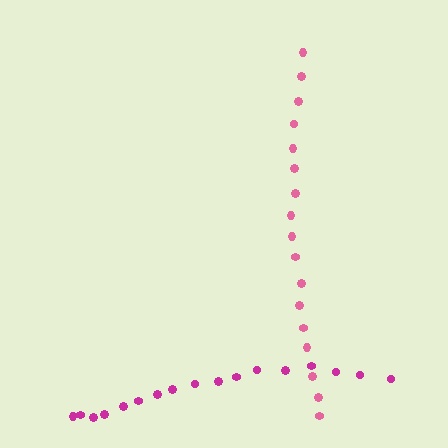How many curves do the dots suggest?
There are 2 distinct paths.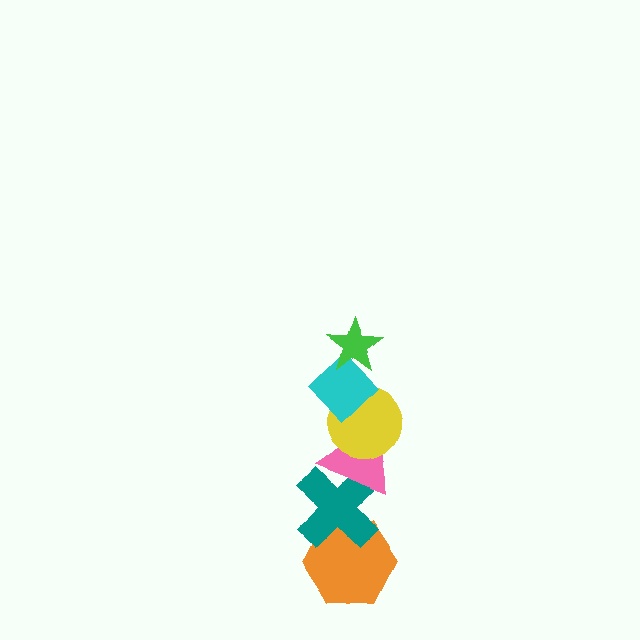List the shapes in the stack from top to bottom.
From top to bottom: the green star, the cyan diamond, the yellow circle, the pink triangle, the teal cross, the orange hexagon.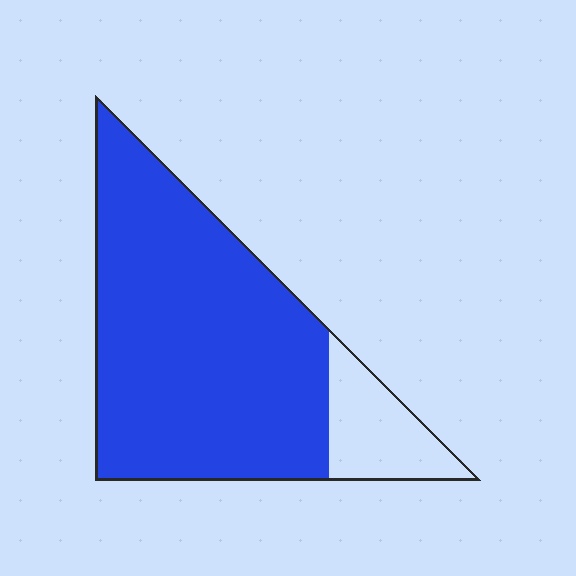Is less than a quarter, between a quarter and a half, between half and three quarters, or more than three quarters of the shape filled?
More than three quarters.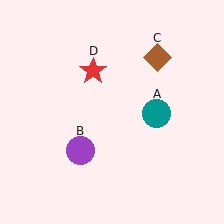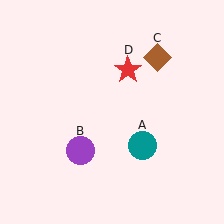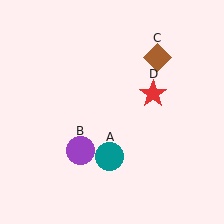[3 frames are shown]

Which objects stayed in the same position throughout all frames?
Purple circle (object B) and brown diamond (object C) remained stationary.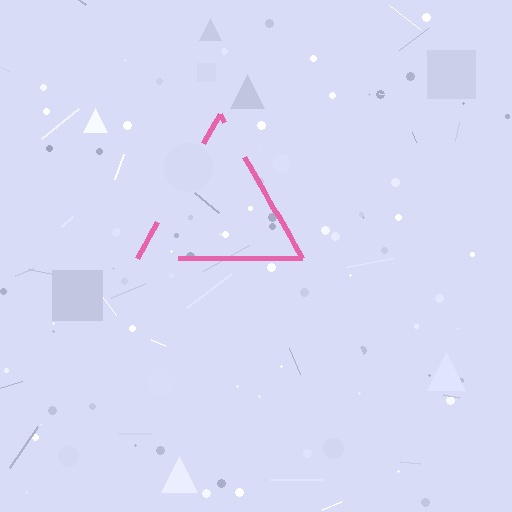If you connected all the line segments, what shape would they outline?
They would outline a triangle.